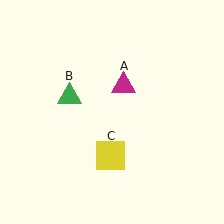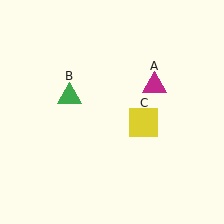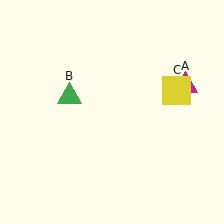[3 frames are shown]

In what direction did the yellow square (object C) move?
The yellow square (object C) moved up and to the right.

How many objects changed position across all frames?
2 objects changed position: magenta triangle (object A), yellow square (object C).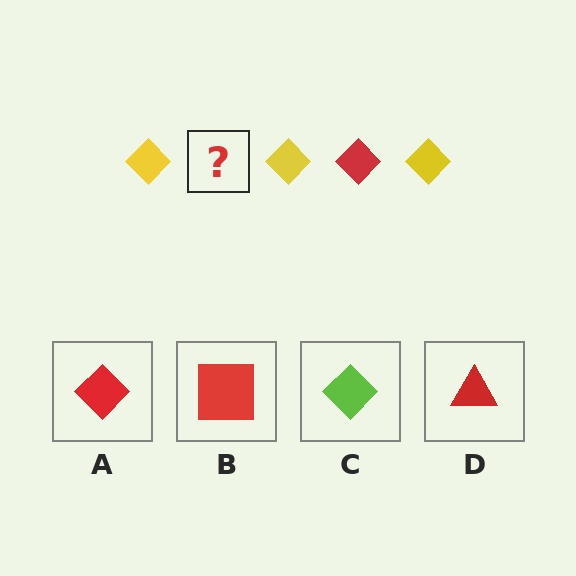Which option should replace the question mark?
Option A.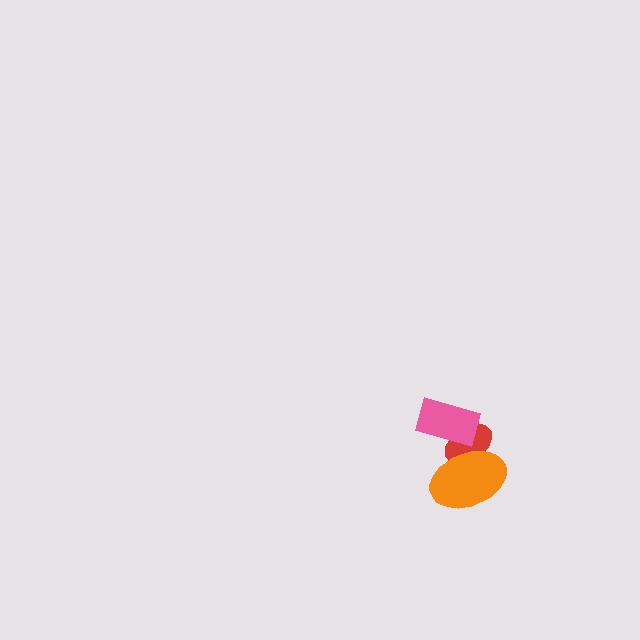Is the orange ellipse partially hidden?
Yes, it is partially covered by another shape.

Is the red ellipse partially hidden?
Yes, it is partially covered by another shape.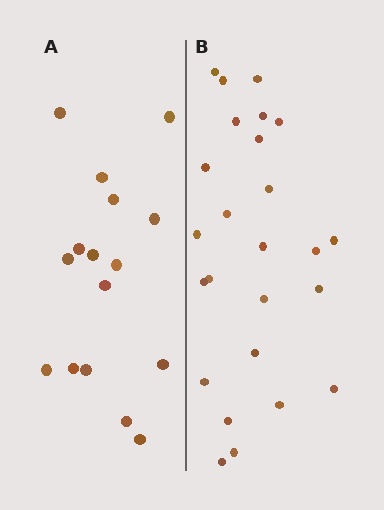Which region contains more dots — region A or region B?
Region B (the right region) has more dots.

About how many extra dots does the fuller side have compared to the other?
Region B has roughly 8 or so more dots than region A.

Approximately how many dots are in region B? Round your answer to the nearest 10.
About 20 dots. (The exact count is 25, which rounds to 20.)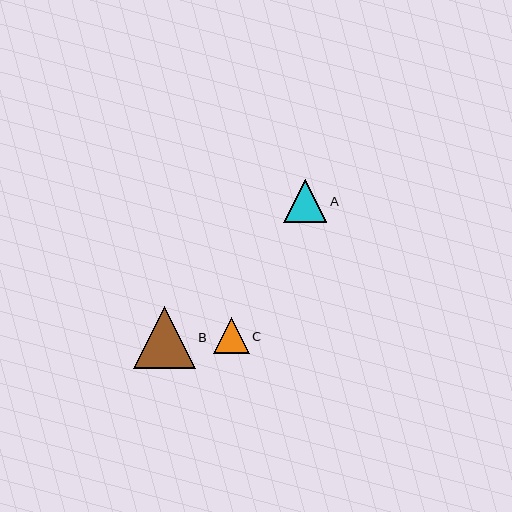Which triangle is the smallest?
Triangle C is the smallest with a size of approximately 36 pixels.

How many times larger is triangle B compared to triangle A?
Triangle B is approximately 1.4 times the size of triangle A.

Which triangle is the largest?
Triangle B is the largest with a size of approximately 62 pixels.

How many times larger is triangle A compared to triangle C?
Triangle A is approximately 1.2 times the size of triangle C.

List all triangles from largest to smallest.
From largest to smallest: B, A, C.